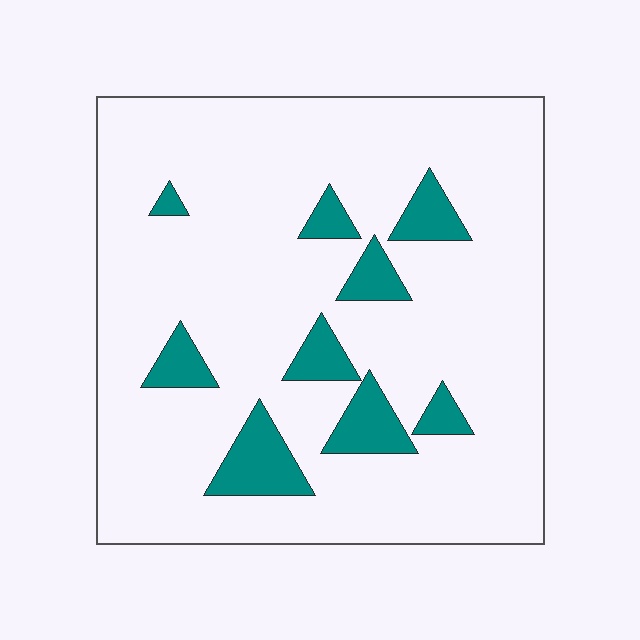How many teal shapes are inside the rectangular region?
9.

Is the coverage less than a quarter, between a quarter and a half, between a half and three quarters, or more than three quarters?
Less than a quarter.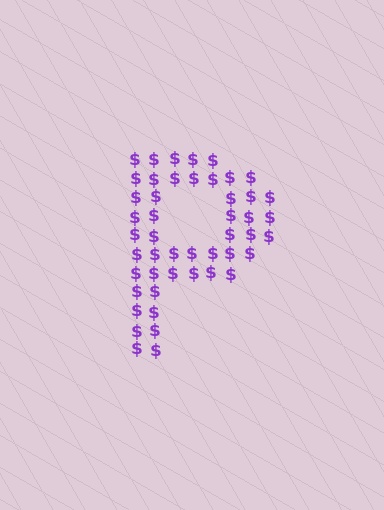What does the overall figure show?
The overall figure shows the letter P.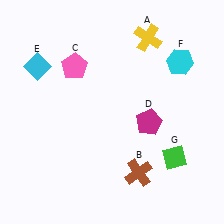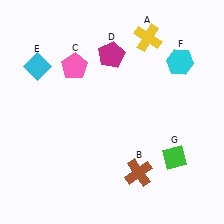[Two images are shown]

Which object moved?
The magenta pentagon (D) moved up.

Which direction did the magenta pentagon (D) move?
The magenta pentagon (D) moved up.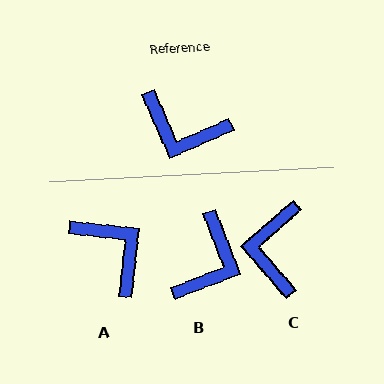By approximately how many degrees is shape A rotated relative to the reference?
Approximately 150 degrees counter-clockwise.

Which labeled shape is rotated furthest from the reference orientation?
A, about 150 degrees away.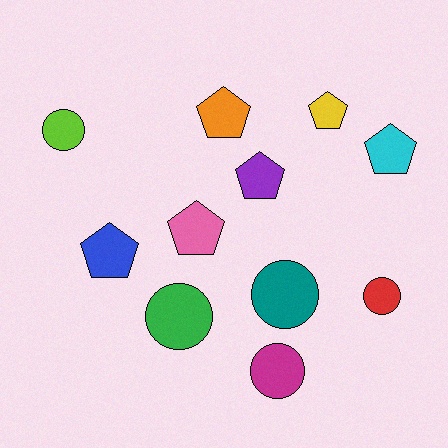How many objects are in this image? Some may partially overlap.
There are 11 objects.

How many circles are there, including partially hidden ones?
There are 5 circles.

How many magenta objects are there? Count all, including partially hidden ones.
There is 1 magenta object.